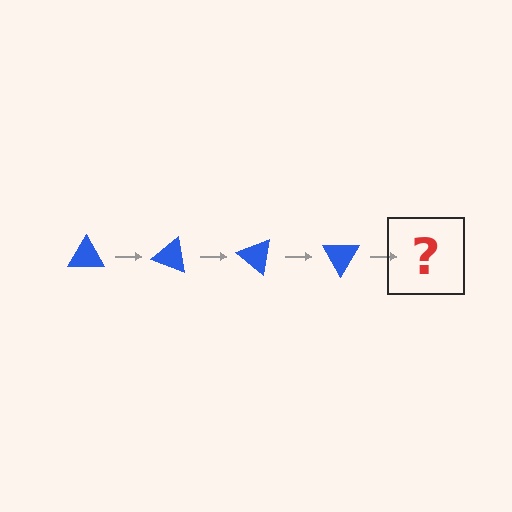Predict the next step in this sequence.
The next step is a blue triangle rotated 80 degrees.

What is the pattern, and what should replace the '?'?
The pattern is that the triangle rotates 20 degrees each step. The '?' should be a blue triangle rotated 80 degrees.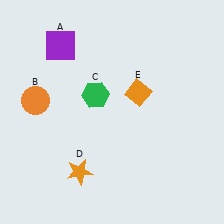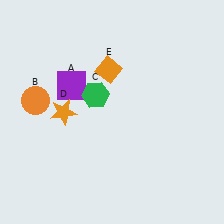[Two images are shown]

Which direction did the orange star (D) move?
The orange star (D) moved up.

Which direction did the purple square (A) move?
The purple square (A) moved down.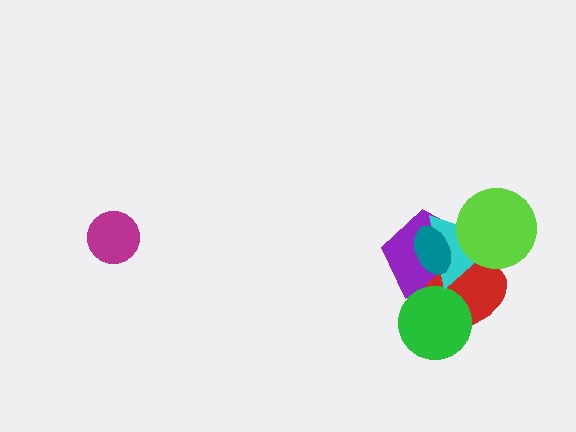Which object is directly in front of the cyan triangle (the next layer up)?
The teal ellipse is directly in front of the cyan triangle.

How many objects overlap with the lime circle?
3 objects overlap with the lime circle.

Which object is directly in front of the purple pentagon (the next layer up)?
The red ellipse is directly in front of the purple pentagon.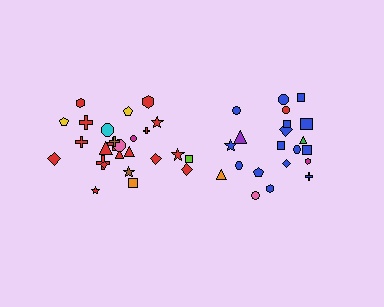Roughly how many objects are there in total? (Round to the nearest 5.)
Roughly 45 objects in total.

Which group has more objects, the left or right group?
The left group.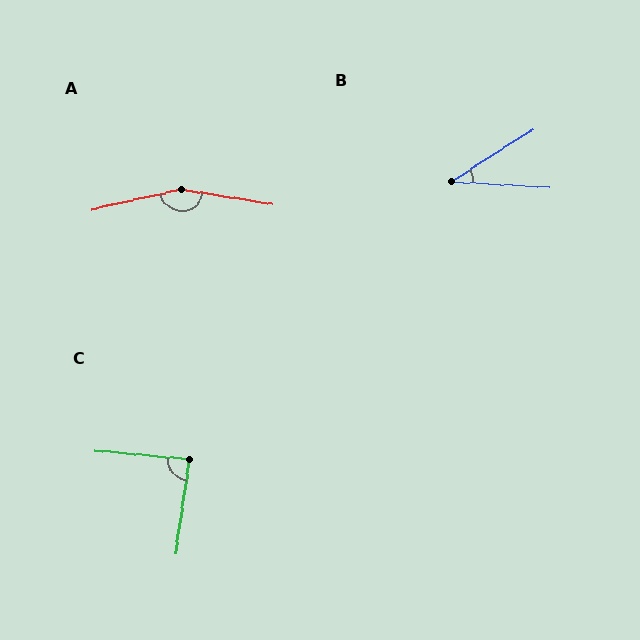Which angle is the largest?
A, at approximately 158 degrees.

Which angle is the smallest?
B, at approximately 36 degrees.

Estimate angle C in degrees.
Approximately 87 degrees.